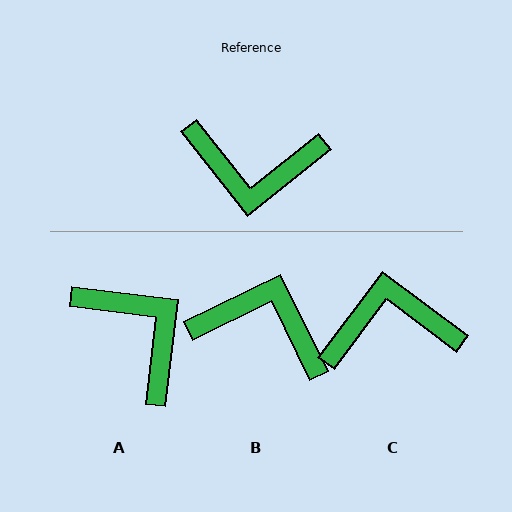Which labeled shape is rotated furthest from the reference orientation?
B, about 168 degrees away.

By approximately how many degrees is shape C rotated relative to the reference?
Approximately 165 degrees clockwise.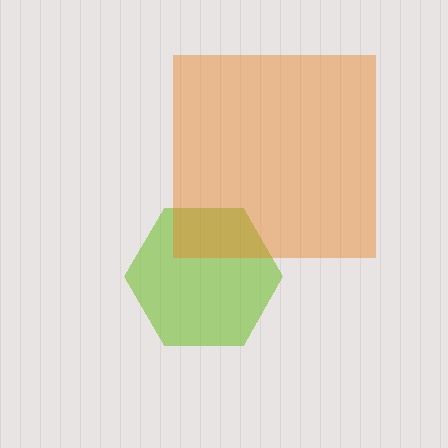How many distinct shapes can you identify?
There are 2 distinct shapes: a lime hexagon, an orange square.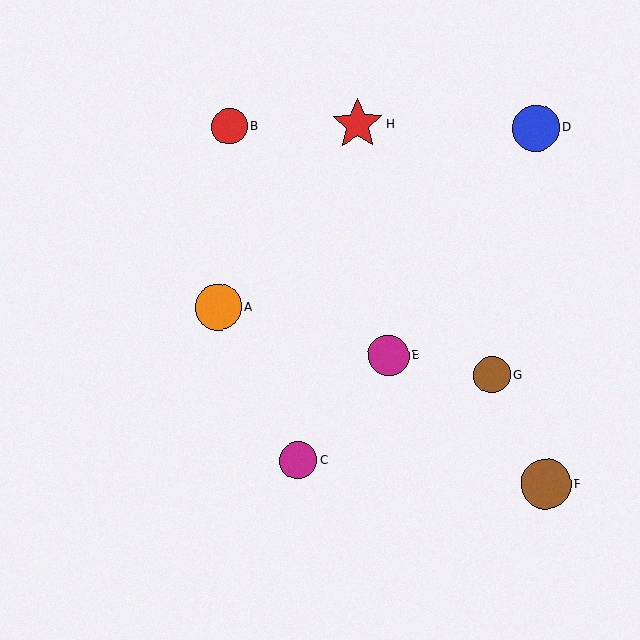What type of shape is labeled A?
Shape A is an orange circle.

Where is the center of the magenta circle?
The center of the magenta circle is at (388, 355).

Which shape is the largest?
The red star (labeled H) is the largest.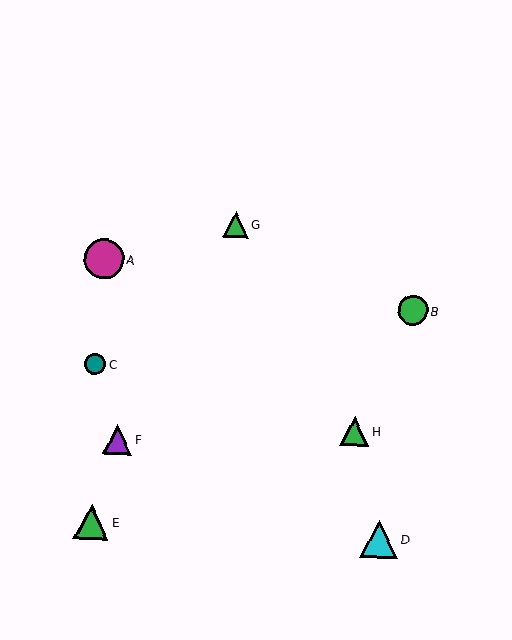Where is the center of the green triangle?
The center of the green triangle is at (235, 224).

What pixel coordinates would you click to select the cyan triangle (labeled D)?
Click at (379, 539) to select the cyan triangle D.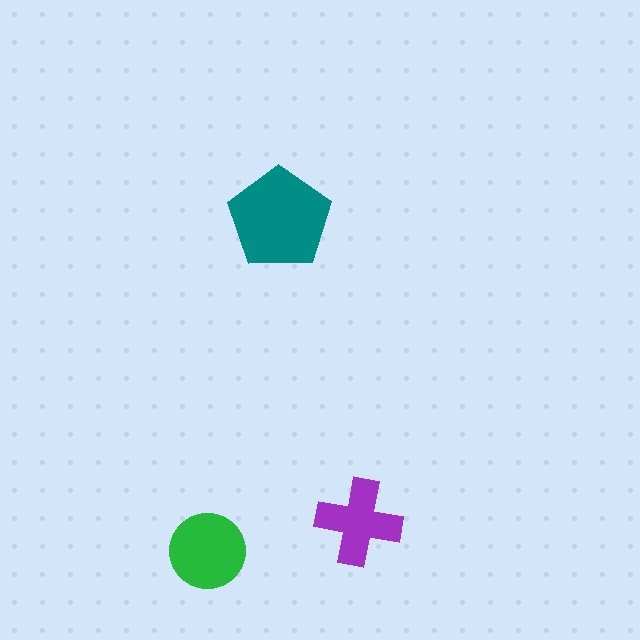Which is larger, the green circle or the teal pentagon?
The teal pentagon.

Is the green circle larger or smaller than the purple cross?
Larger.